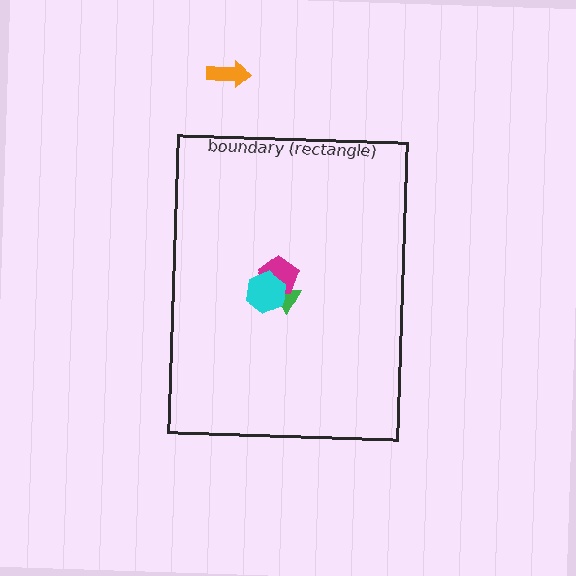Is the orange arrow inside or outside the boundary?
Outside.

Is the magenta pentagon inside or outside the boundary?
Inside.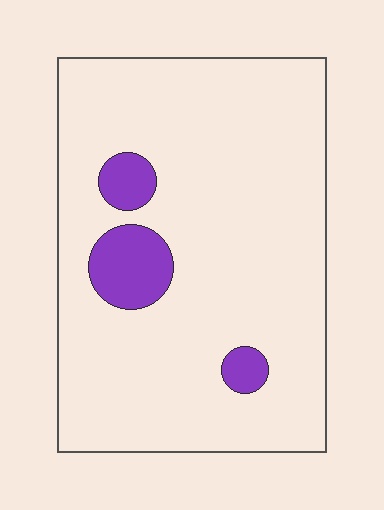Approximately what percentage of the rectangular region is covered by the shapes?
Approximately 10%.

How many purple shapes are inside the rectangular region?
3.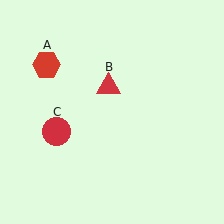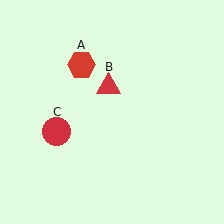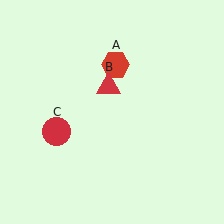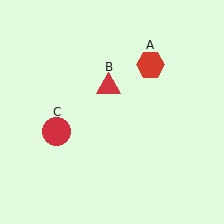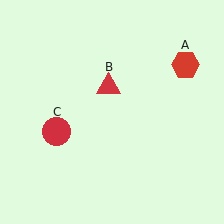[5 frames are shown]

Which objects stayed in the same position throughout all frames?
Red triangle (object B) and red circle (object C) remained stationary.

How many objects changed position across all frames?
1 object changed position: red hexagon (object A).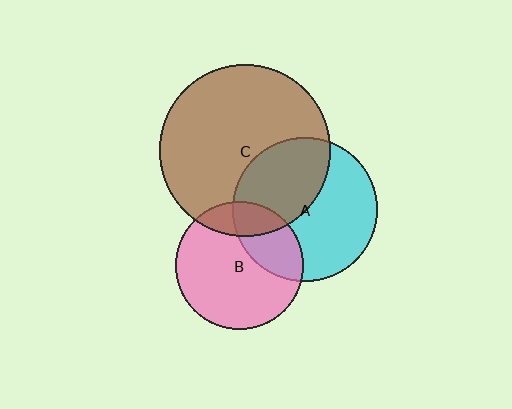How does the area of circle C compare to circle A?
Approximately 1.4 times.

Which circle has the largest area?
Circle C (brown).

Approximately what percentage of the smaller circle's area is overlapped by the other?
Approximately 15%.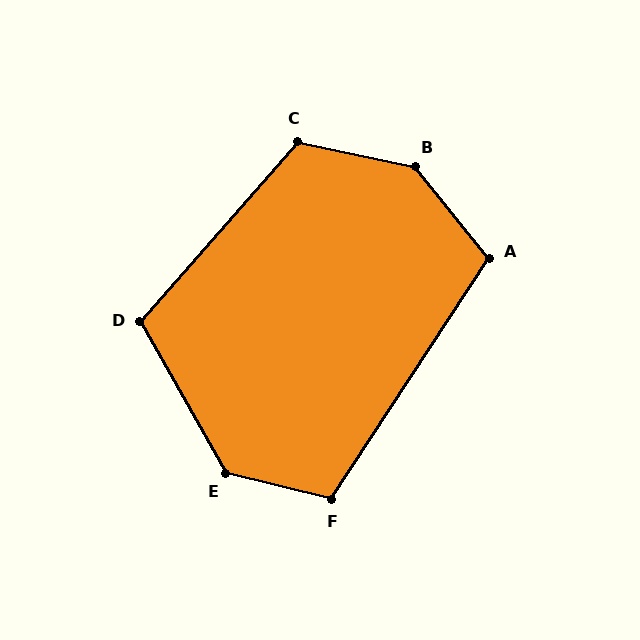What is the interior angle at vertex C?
Approximately 119 degrees (obtuse).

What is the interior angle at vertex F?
Approximately 109 degrees (obtuse).